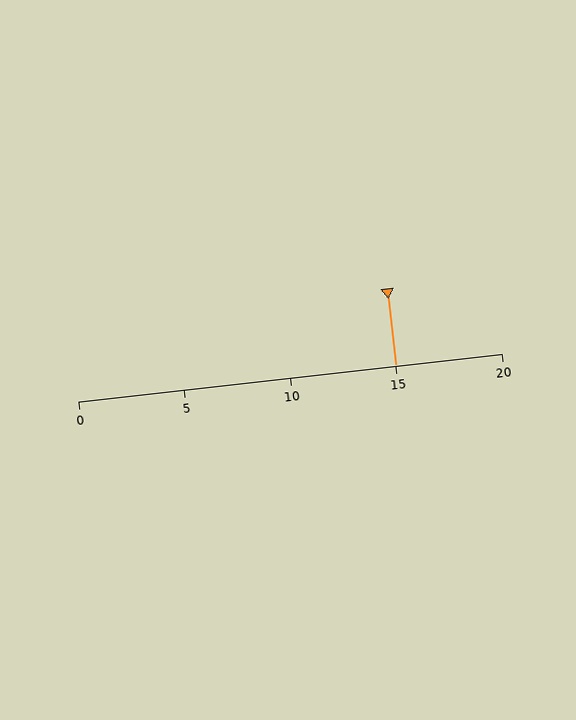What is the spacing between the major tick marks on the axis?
The major ticks are spaced 5 apart.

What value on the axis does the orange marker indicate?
The marker indicates approximately 15.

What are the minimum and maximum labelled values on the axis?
The axis runs from 0 to 20.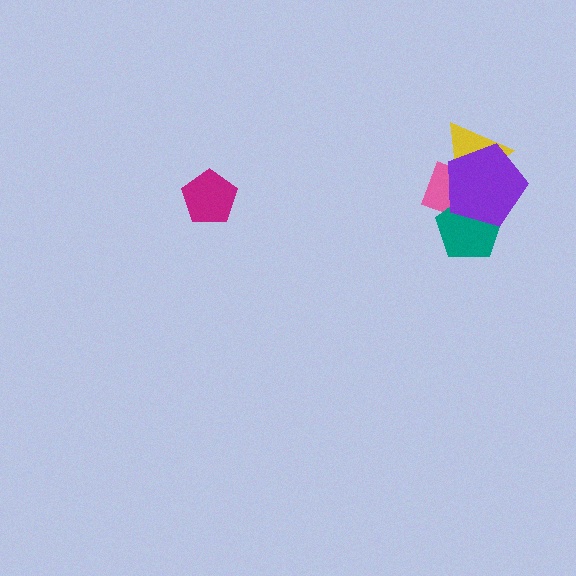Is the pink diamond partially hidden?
Yes, it is partially covered by another shape.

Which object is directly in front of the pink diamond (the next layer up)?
The teal pentagon is directly in front of the pink diamond.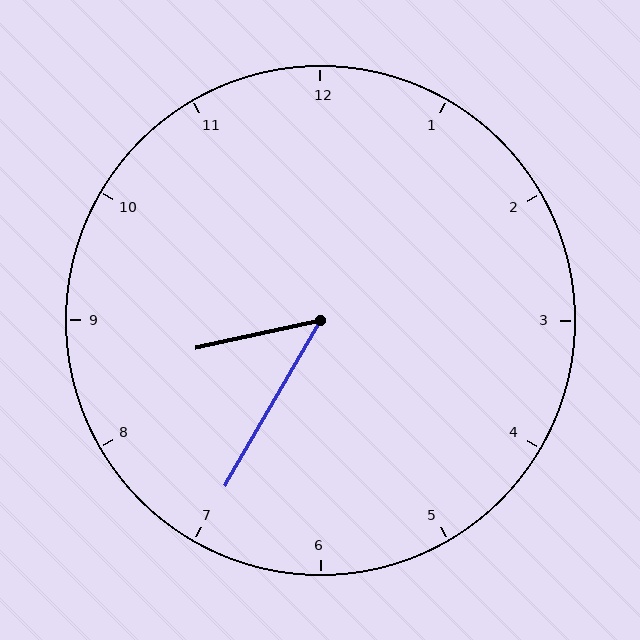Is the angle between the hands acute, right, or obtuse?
It is acute.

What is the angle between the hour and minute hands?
Approximately 48 degrees.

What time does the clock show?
8:35.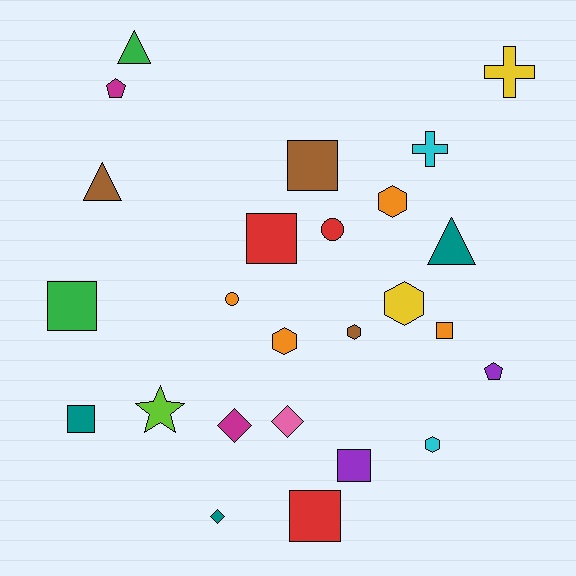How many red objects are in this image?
There are 3 red objects.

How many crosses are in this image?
There are 2 crosses.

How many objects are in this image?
There are 25 objects.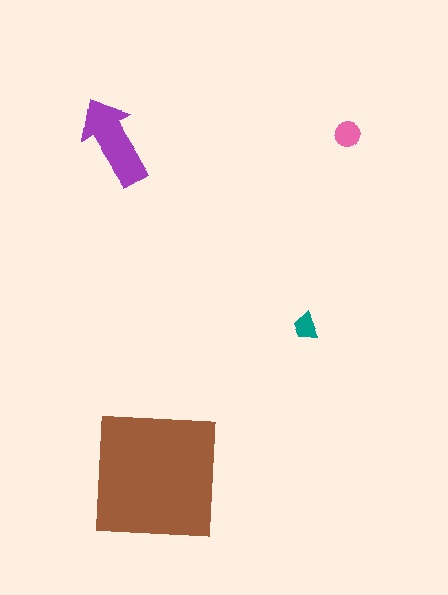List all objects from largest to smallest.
The brown square, the purple arrow, the pink circle, the teal trapezoid.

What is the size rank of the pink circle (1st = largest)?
3rd.